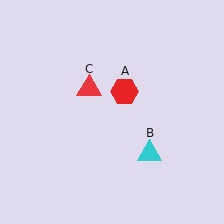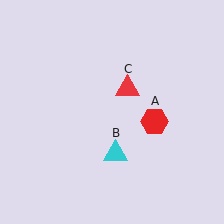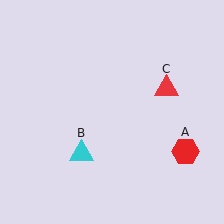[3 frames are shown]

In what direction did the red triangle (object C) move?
The red triangle (object C) moved right.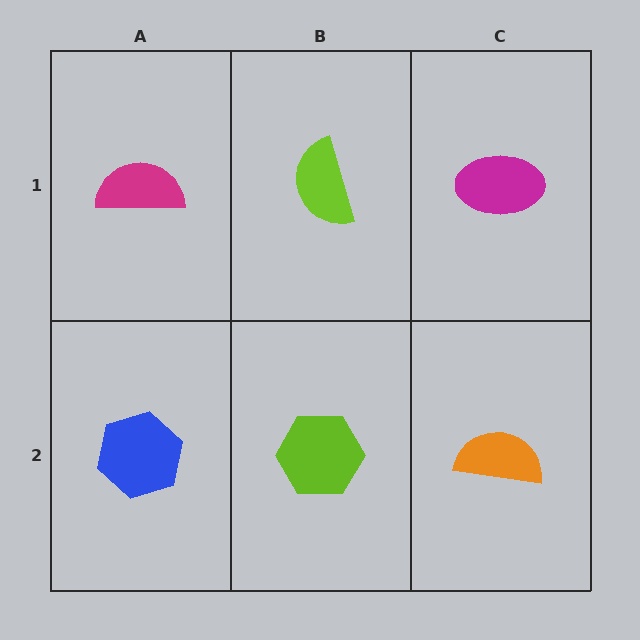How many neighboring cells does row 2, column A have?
2.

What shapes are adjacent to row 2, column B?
A lime semicircle (row 1, column B), a blue hexagon (row 2, column A), an orange semicircle (row 2, column C).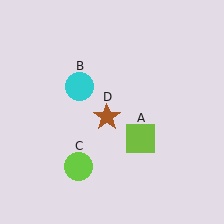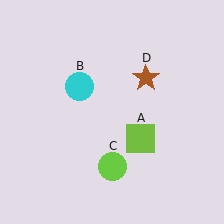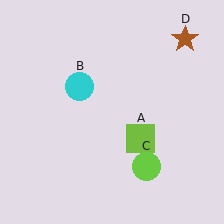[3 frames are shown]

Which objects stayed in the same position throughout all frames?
Lime square (object A) and cyan circle (object B) remained stationary.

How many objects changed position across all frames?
2 objects changed position: lime circle (object C), brown star (object D).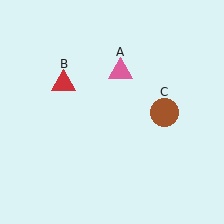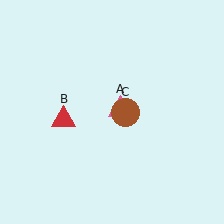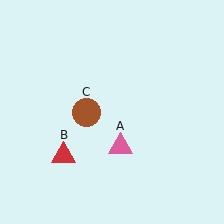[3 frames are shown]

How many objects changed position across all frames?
3 objects changed position: pink triangle (object A), red triangle (object B), brown circle (object C).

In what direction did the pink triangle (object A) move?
The pink triangle (object A) moved down.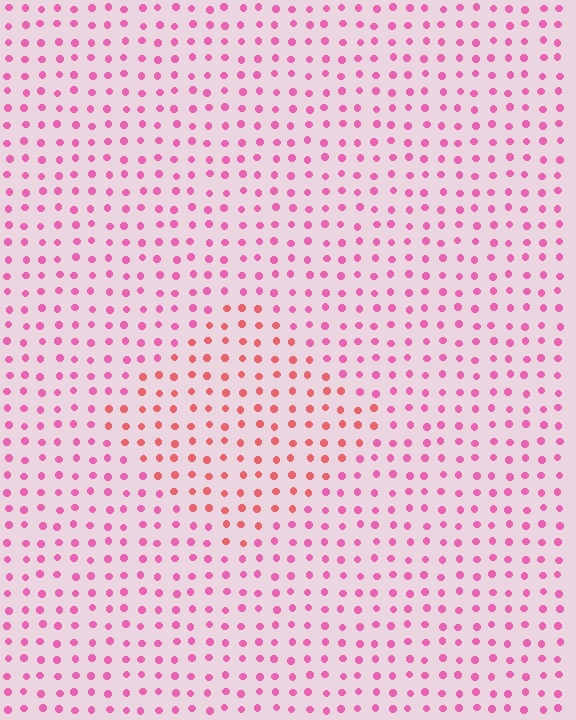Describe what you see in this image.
The image is filled with small pink elements in a uniform arrangement. A diamond-shaped region is visible where the elements are tinted to a slightly different hue, forming a subtle color boundary.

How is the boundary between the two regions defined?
The boundary is defined purely by a slight shift in hue (about 31 degrees). Spacing, size, and orientation are identical on both sides.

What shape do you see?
I see a diamond.